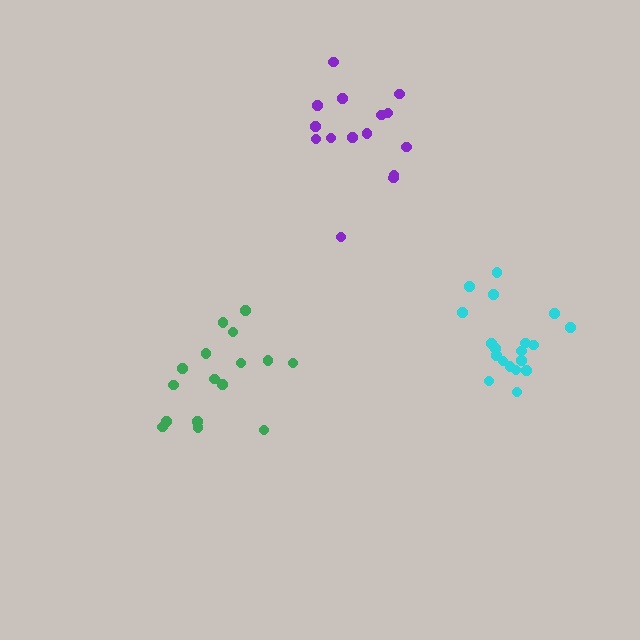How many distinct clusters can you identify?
There are 3 distinct clusters.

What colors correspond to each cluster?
The clusters are colored: green, cyan, purple.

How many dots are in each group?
Group 1: 16 dots, Group 2: 19 dots, Group 3: 15 dots (50 total).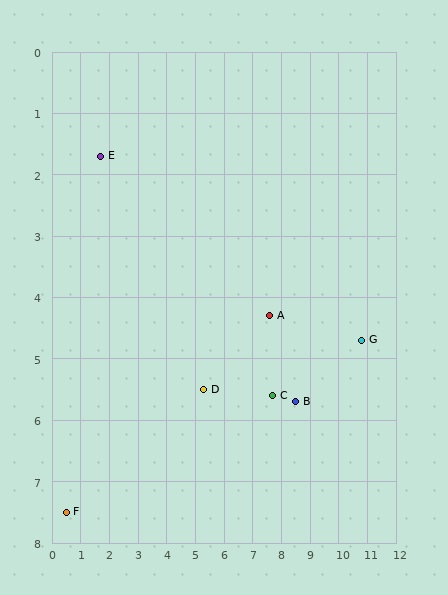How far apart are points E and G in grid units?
Points E and G are about 9.6 grid units apart.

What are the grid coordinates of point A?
Point A is at approximately (7.6, 4.3).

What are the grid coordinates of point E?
Point E is at approximately (1.7, 1.7).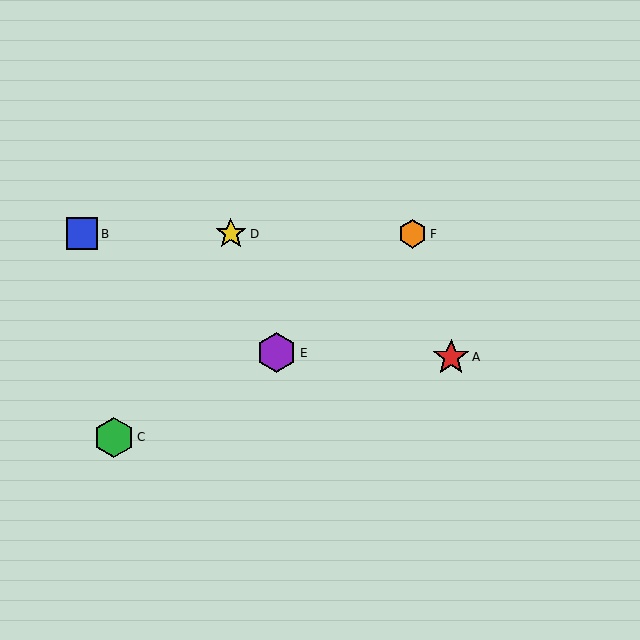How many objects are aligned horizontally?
3 objects (B, D, F) are aligned horizontally.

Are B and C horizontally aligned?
No, B is at y≈234 and C is at y≈437.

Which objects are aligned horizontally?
Objects B, D, F are aligned horizontally.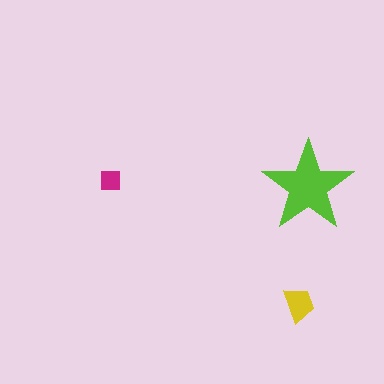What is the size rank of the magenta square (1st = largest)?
3rd.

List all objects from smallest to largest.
The magenta square, the yellow trapezoid, the lime star.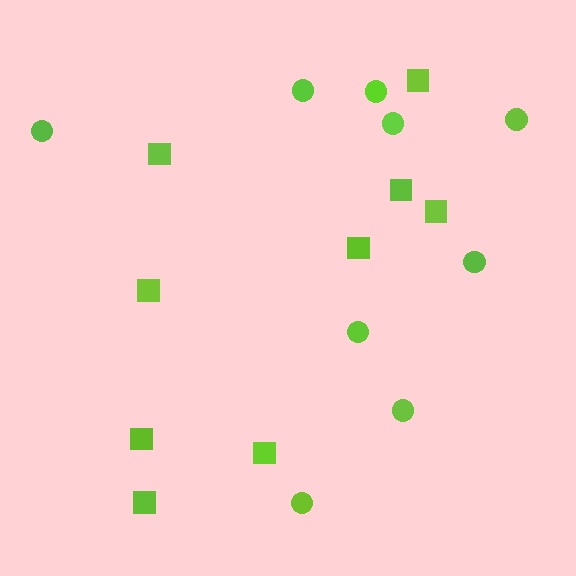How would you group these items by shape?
There are 2 groups: one group of squares (9) and one group of circles (9).